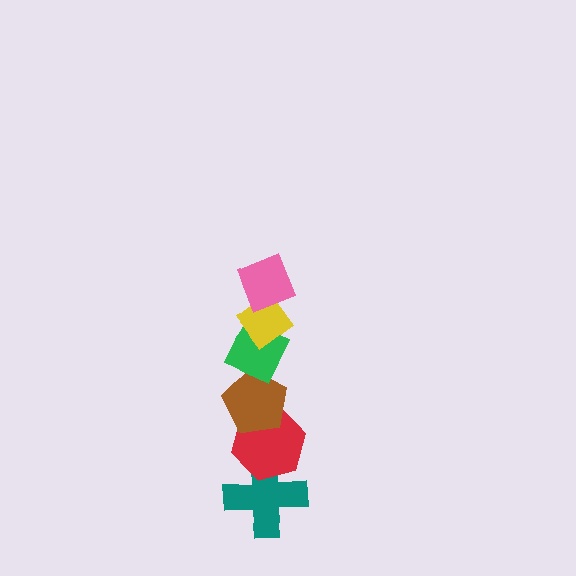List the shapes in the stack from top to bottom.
From top to bottom: the pink diamond, the yellow diamond, the green diamond, the brown pentagon, the red hexagon, the teal cross.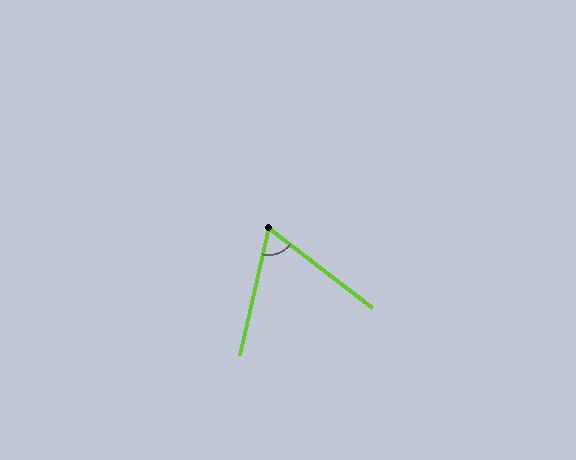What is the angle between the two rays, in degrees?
Approximately 65 degrees.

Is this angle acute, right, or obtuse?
It is acute.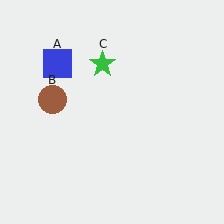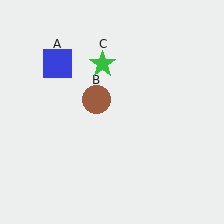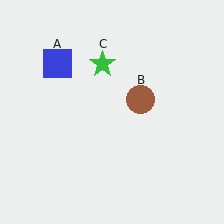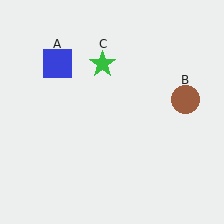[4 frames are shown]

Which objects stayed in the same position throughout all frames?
Blue square (object A) and green star (object C) remained stationary.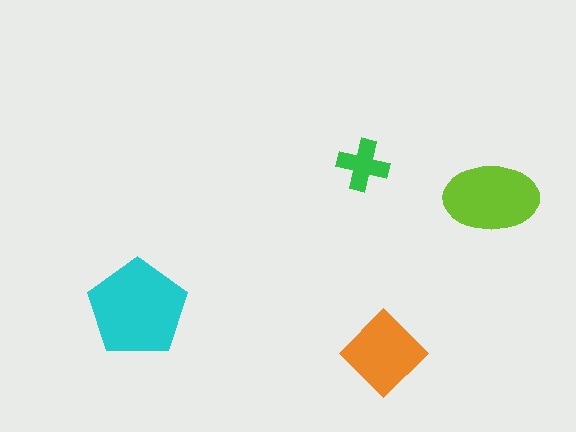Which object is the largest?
The cyan pentagon.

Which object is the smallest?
The green cross.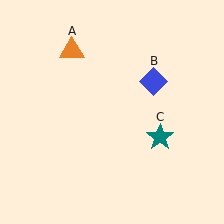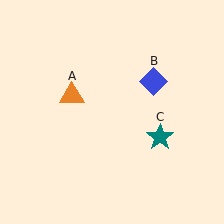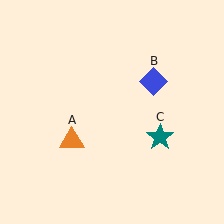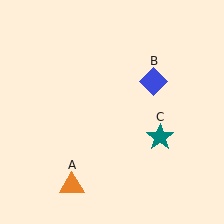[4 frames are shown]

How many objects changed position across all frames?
1 object changed position: orange triangle (object A).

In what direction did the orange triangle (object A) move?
The orange triangle (object A) moved down.